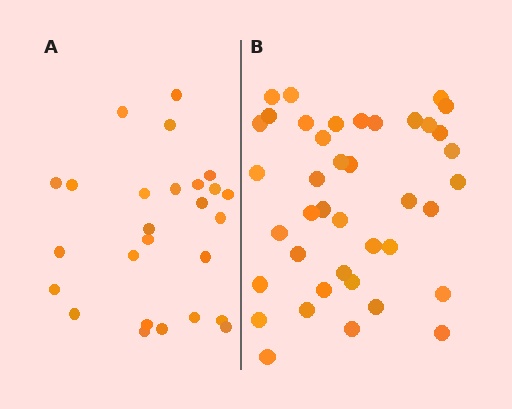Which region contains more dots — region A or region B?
Region B (the right region) has more dots.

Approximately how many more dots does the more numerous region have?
Region B has approximately 15 more dots than region A.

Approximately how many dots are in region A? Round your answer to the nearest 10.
About 30 dots. (The exact count is 26, which rounds to 30.)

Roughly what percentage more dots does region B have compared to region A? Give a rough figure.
About 55% more.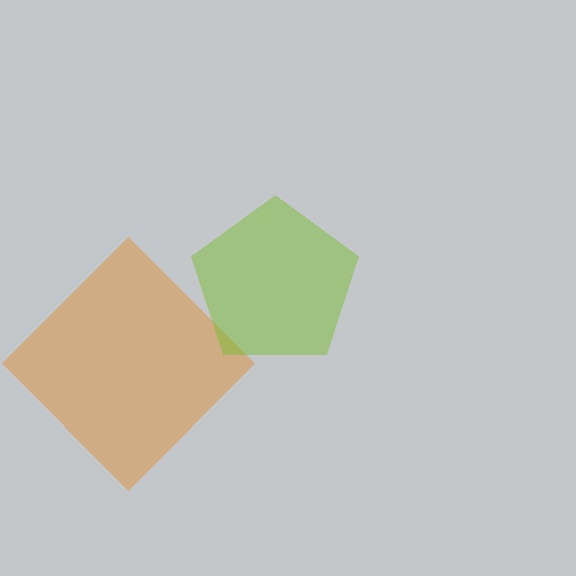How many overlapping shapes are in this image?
There are 2 overlapping shapes in the image.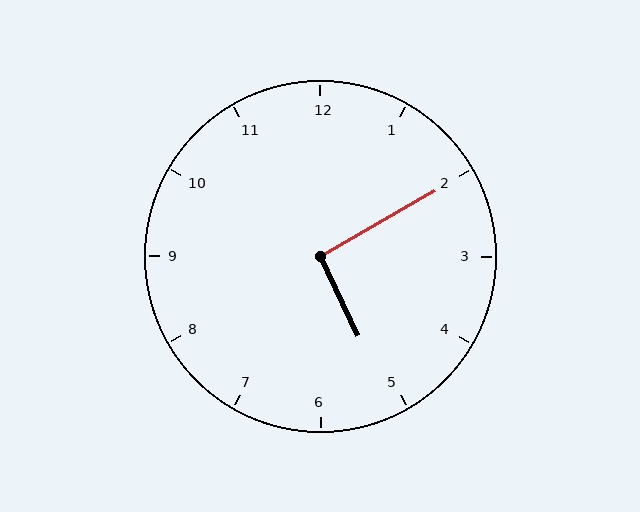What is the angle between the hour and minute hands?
Approximately 95 degrees.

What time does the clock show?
5:10.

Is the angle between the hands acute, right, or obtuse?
It is right.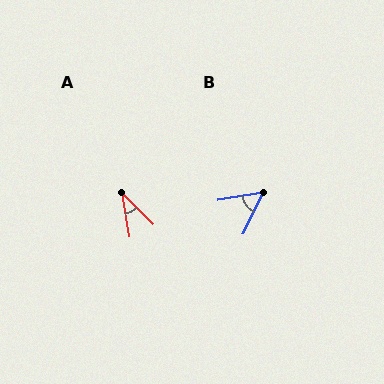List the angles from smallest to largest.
A (35°), B (54°).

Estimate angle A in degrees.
Approximately 35 degrees.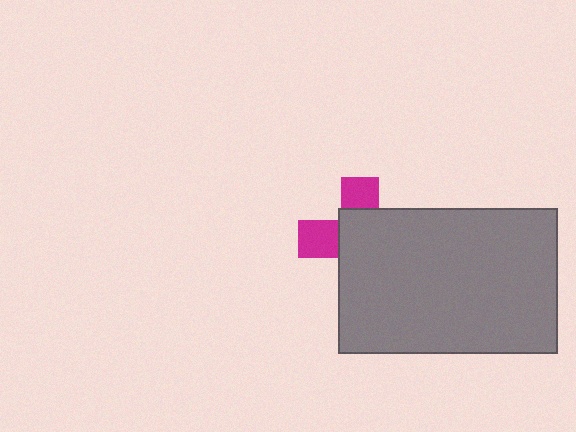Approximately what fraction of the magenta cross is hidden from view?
Roughly 67% of the magenta cross is hidden behind the gray rectangle.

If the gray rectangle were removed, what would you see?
You would see the complete magenta cross.